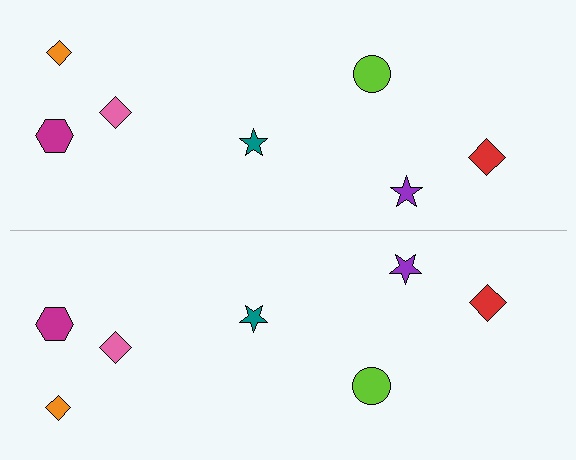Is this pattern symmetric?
Yes, this pattern has bilateral (reflection) symmetry.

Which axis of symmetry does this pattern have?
The pattern has a horizontal axis of symmetry running through the center of the image.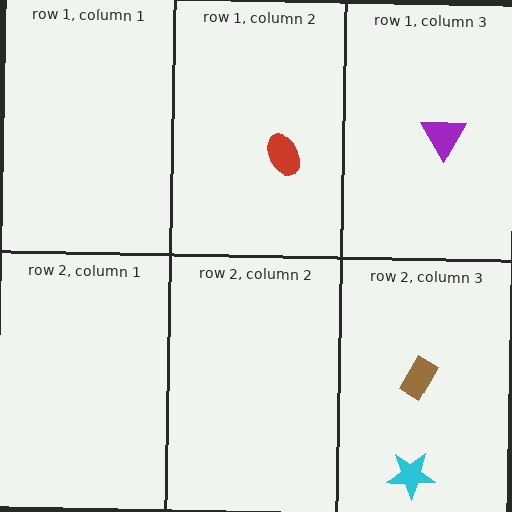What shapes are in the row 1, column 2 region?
The red ellipse.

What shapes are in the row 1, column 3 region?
The purple triangle.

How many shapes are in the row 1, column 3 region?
1.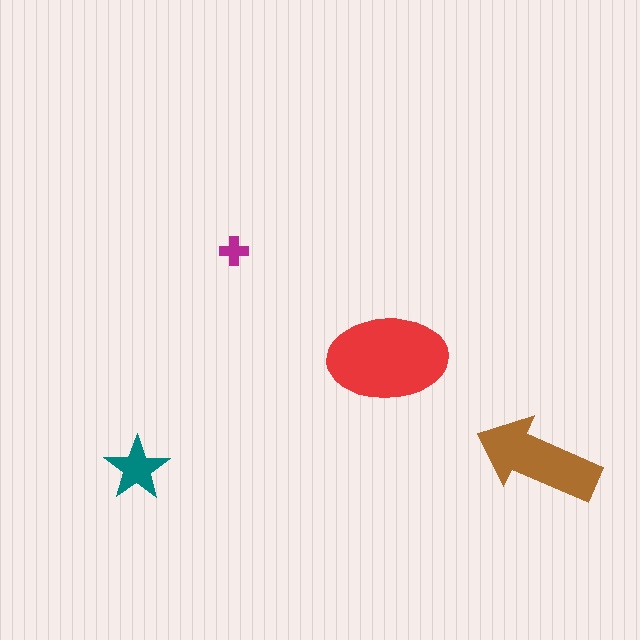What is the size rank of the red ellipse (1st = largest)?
1st.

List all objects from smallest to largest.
The magenta cross, the teal star, the brown arrow, the red ellipse.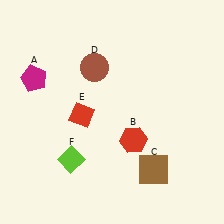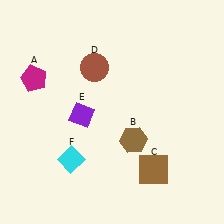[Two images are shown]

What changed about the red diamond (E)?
In Image 1, E is red. In Image 2, it changed to purple.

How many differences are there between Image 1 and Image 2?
There are 3 differences between the two images.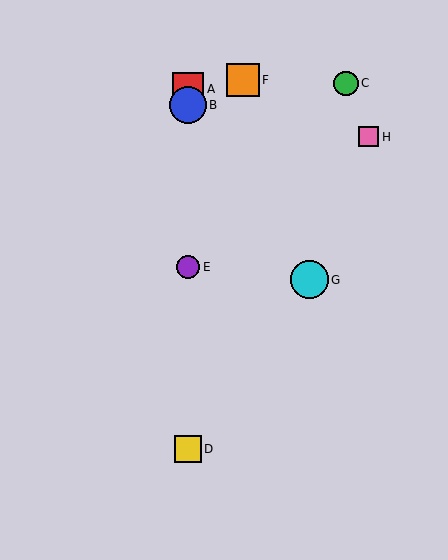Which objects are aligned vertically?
Objects A, B, D, E are aligned vertically.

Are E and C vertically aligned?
No, E is at x≈188 and C is at x≈346.